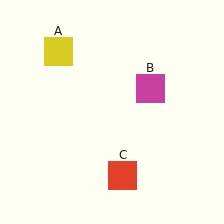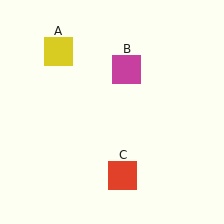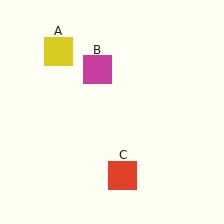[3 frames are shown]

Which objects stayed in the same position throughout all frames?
Yellow square (object A) and red square (object C) remained stationary.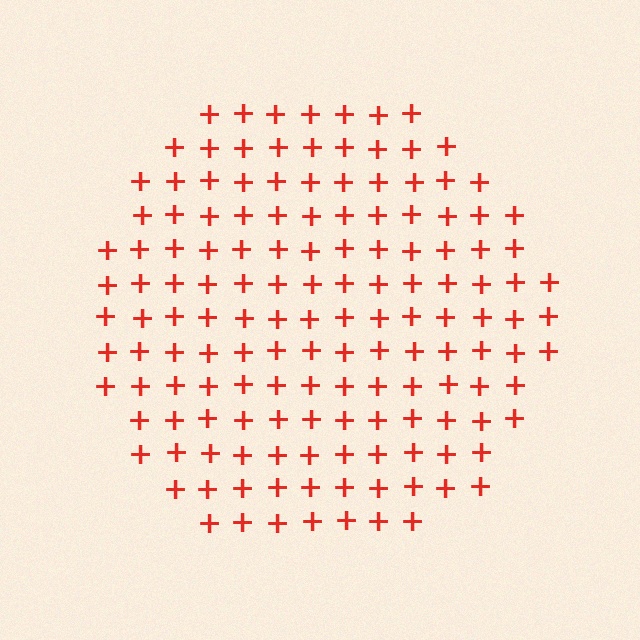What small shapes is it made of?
It is made of small plus signs.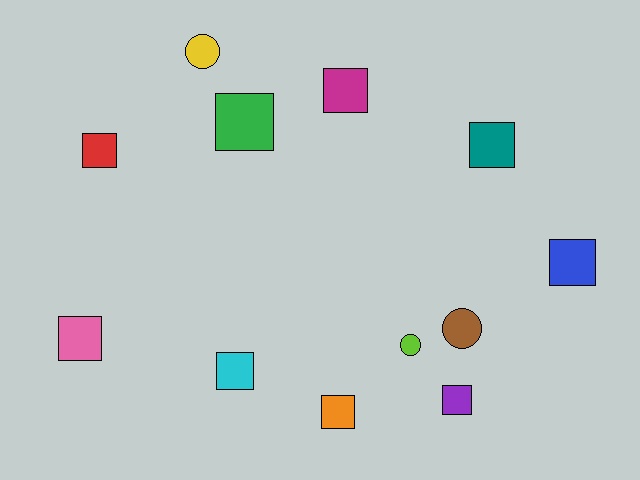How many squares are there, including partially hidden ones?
There are 9 squares.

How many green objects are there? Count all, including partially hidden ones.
There is 1 green object.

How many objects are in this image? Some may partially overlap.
There are 12 objects.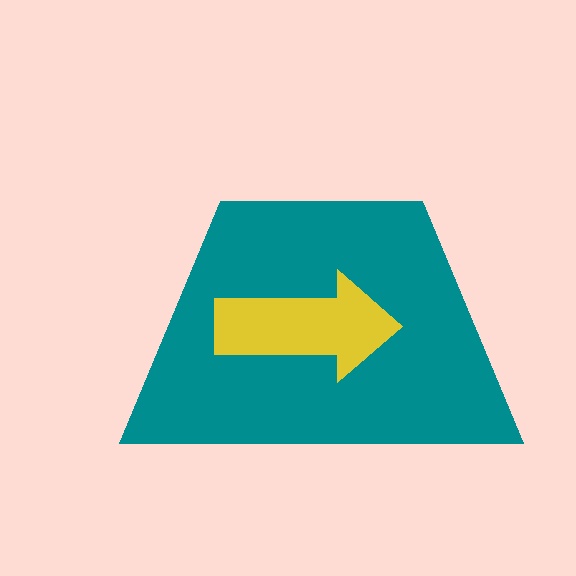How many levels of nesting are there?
2.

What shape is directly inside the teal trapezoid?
The yellow arrow.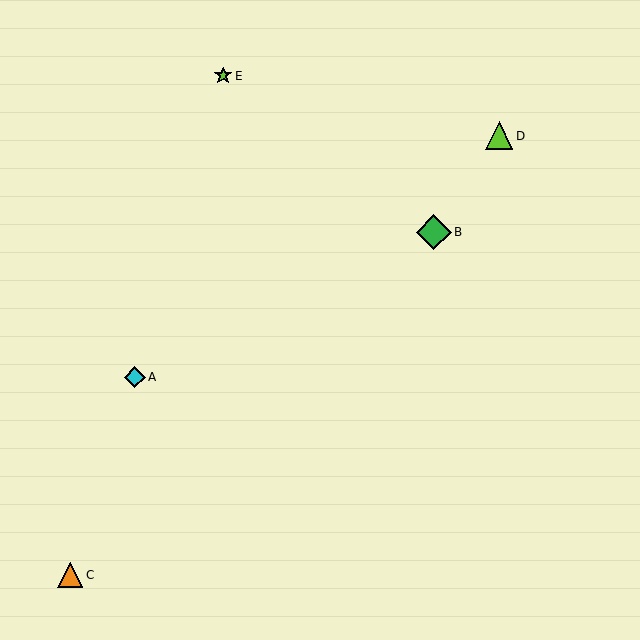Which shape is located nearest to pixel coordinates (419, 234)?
The green diamond (labeled B) at (434, 232) is nearest to that location.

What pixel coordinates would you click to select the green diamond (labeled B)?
Click at (434, 232) to select the green diamond B.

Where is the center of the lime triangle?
The center of the lime triangle is at (499, 136).